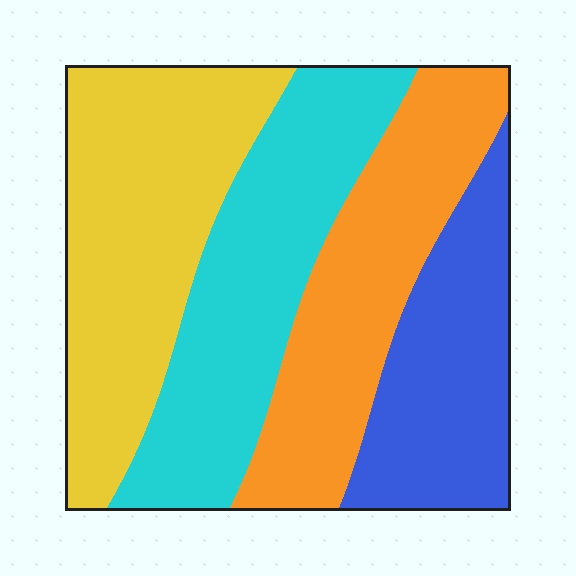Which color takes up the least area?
Blue, at roughly 20%.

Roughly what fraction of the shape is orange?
Orange covers about 25% of the shape.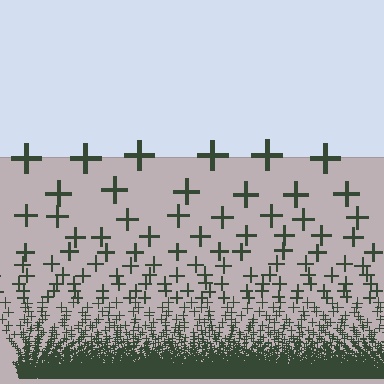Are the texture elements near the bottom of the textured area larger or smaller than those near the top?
Smaller. The gradient is inverted — elements near the bottom are smaller and denser.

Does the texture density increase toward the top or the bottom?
Density increases toward the bottom.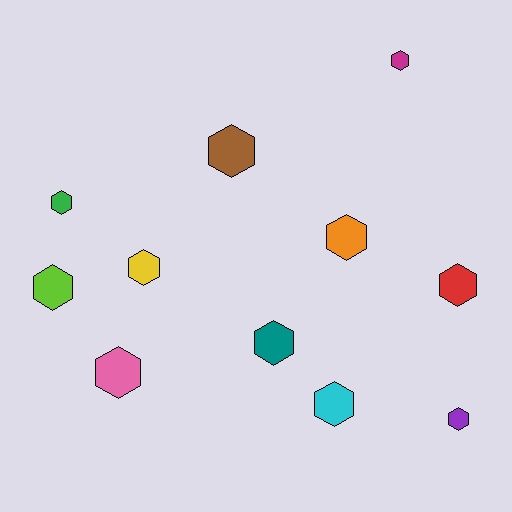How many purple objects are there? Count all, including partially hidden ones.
There is 1 purple object.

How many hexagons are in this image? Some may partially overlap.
There are 11 hexagons.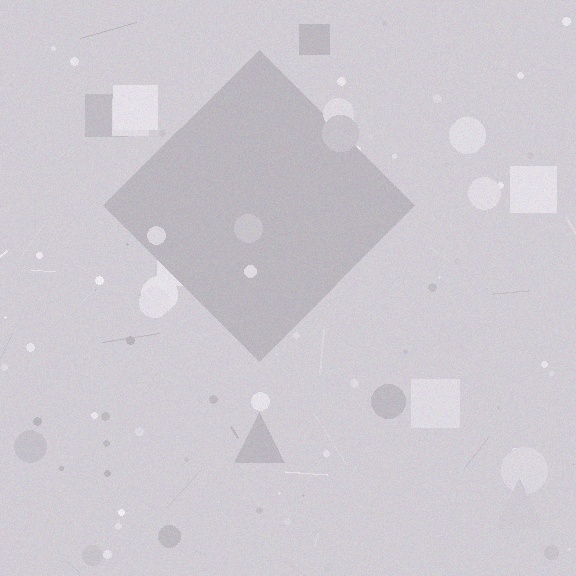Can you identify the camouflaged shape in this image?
The camouflaged shape is a diamond.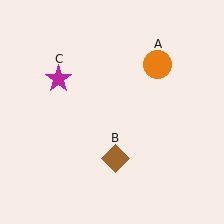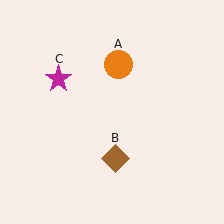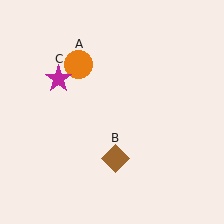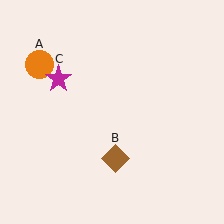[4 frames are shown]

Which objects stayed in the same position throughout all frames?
Brown diamond (object B) and magenta star (object C) remained stationary.